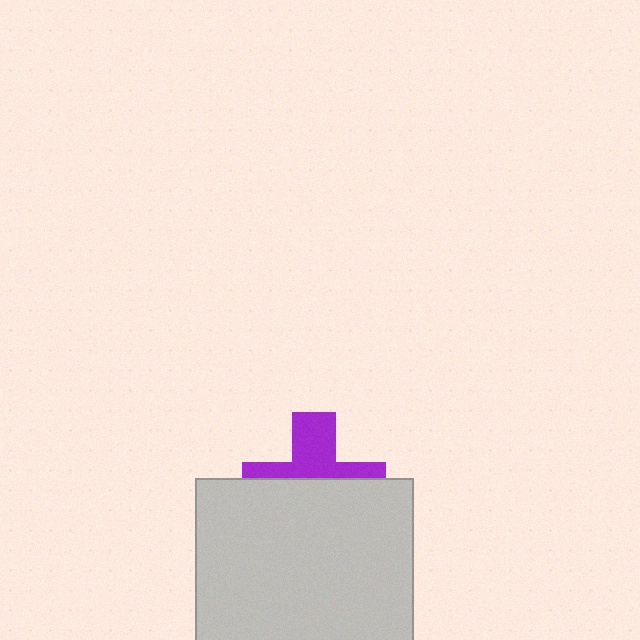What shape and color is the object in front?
The object in front is a light gray square.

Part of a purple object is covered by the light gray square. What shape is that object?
It is a cross.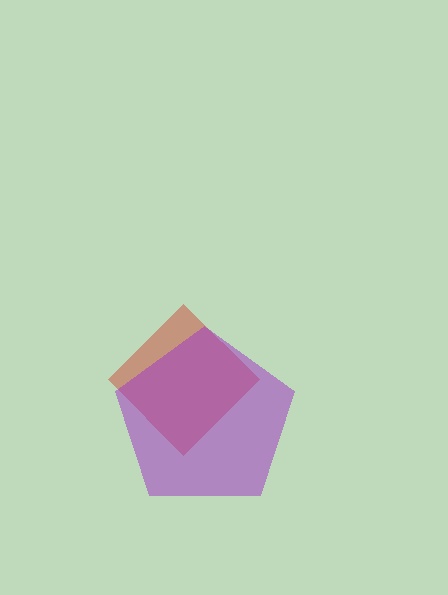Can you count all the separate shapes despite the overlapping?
Yes, there are 2 separate shapes.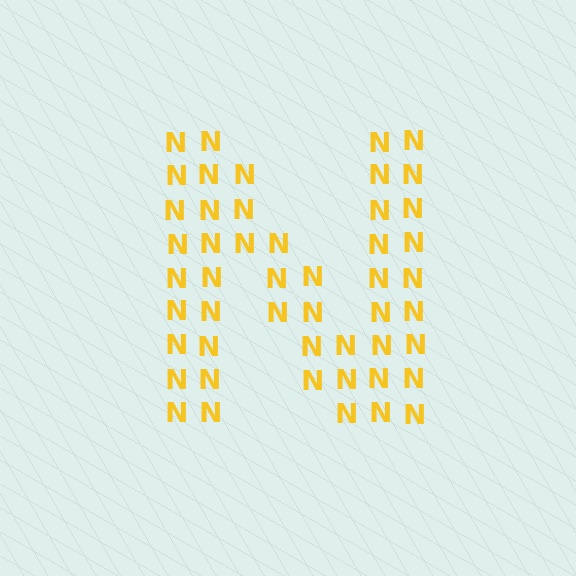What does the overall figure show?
The overall figure shows the letter N.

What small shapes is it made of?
It is made of small letter N's.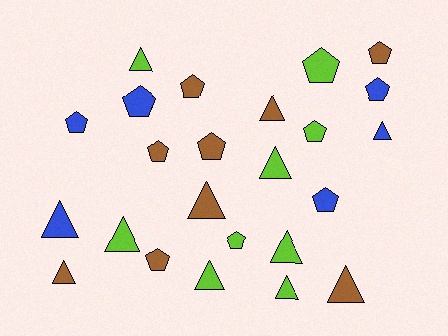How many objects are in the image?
There are 24 objects.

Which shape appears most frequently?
Triangle, with 12 objects.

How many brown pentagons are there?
There are 5 brown pentagons.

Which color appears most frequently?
Lime, with 9 objects.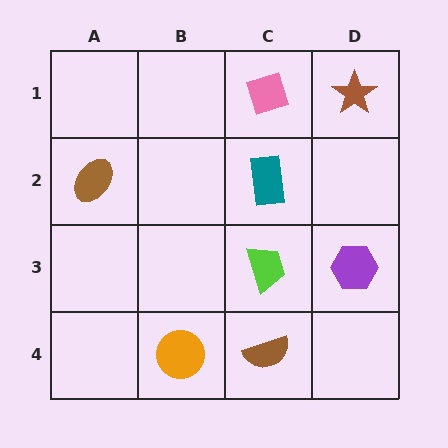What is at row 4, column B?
An orange circle.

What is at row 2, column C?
A teal rectangle.